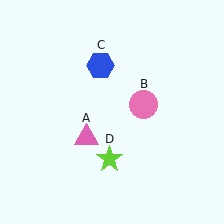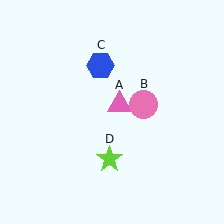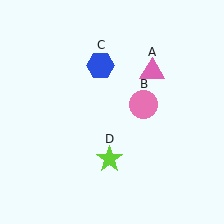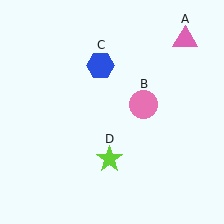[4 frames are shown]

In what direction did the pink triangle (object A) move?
The pink triangle (object A) moved up and to the right.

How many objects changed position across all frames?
1 object changed position: pink triangle (object A).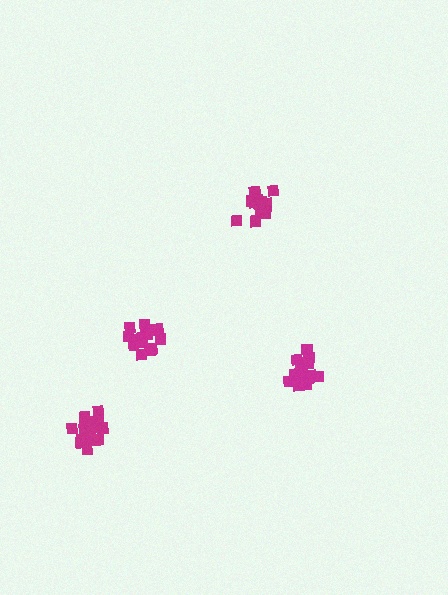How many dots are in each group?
Group 1: 16 dots, Group 2: 18 dots, Group 3: 16 dots, Group 4: 16 dots (66 total).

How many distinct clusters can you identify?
There are 4 distinct clusters.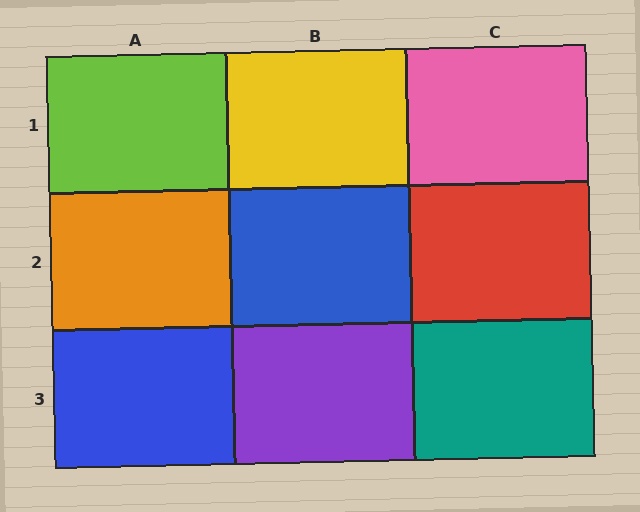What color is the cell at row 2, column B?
Blue.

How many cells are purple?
1 cell is purple.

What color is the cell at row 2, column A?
Orange.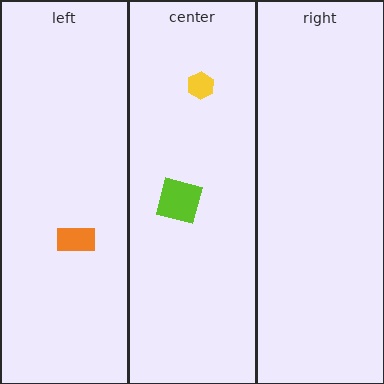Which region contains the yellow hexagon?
The center region.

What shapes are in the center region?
The yellow hexagon, the lime square.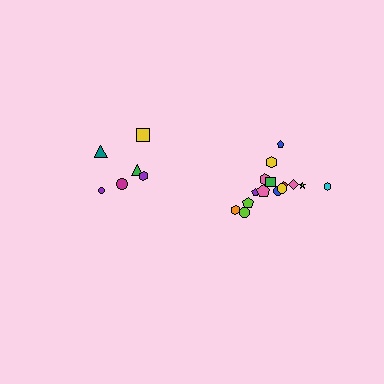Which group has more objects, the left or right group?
The right group.